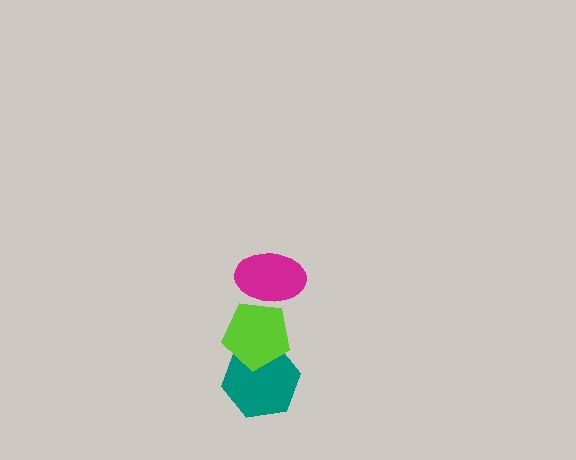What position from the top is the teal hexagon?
The teal hexagon is 3rd from the top.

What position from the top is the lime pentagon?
The lime pentagon is 2nd from the top.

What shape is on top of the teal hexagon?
The lime pentagon is on top of the teal hexagon.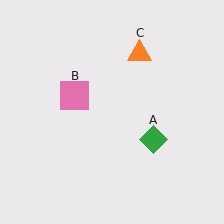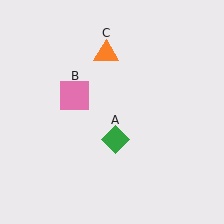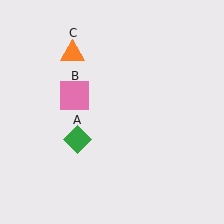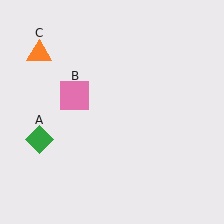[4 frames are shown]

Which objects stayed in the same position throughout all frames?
Pink square (object B) remained stationary.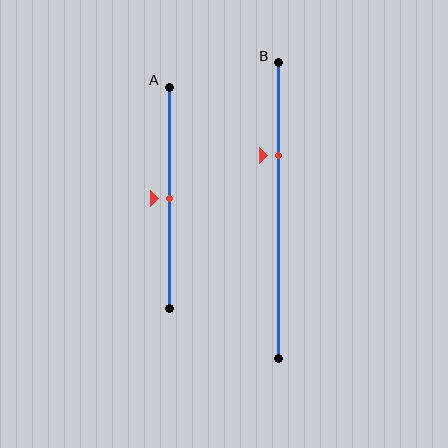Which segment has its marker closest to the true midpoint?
Segment A has its marker closest to the true midpoint.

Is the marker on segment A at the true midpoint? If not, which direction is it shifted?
Yes, the marker on segment A is at the true midpoint.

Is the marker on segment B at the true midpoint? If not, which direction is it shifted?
No, the marker on segment B is shifted upward by about 19% of the segment length.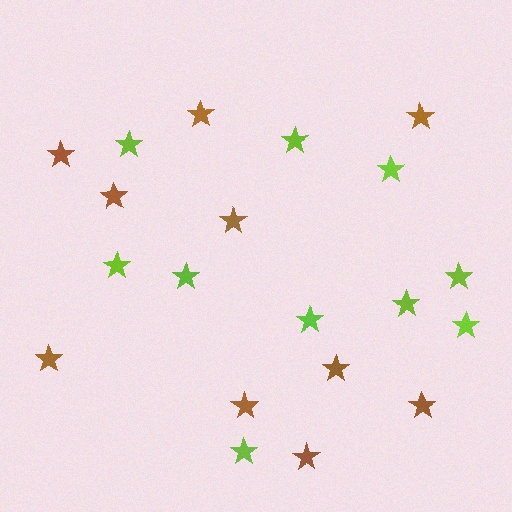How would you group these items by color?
There are 2 groups: one group of brown stars (10) and one group of lime stars (10).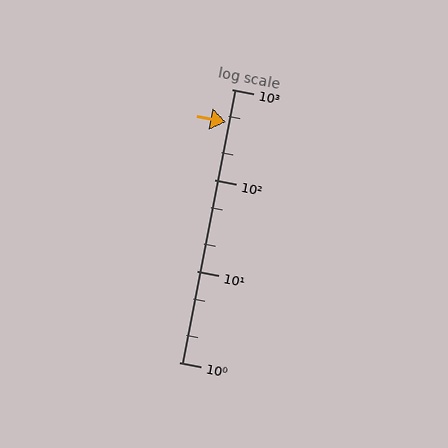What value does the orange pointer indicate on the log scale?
The pointer indicates approximately 440.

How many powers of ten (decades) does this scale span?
The scale spans 3 decades, from 1 to 1000.